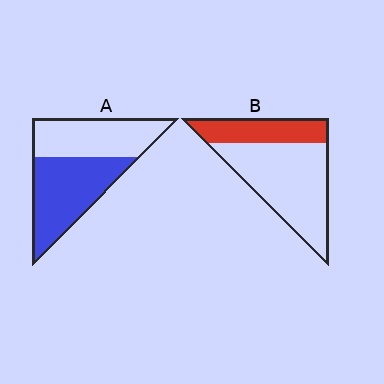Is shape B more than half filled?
No.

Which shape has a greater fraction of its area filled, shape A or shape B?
Shape A.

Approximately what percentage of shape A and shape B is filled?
A is approximately 55% and B is approximately 30%.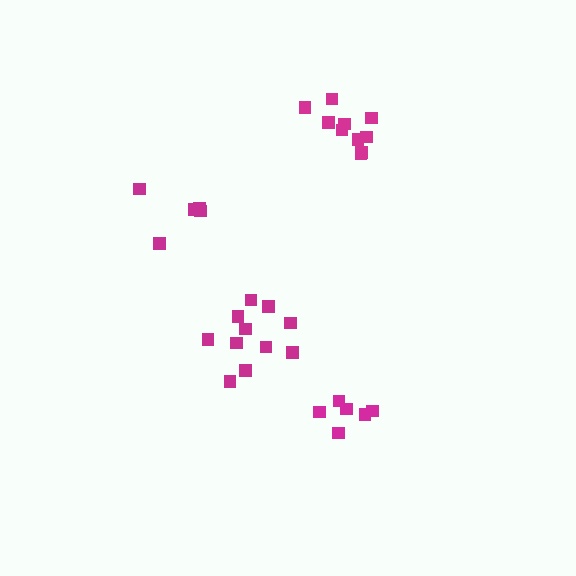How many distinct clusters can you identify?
There are 4 distinct clusters.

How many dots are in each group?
Group 1: 6 dots, Group 2: 11 dots, Group 3: 5 dots, Group 4: 10 dots (32 total).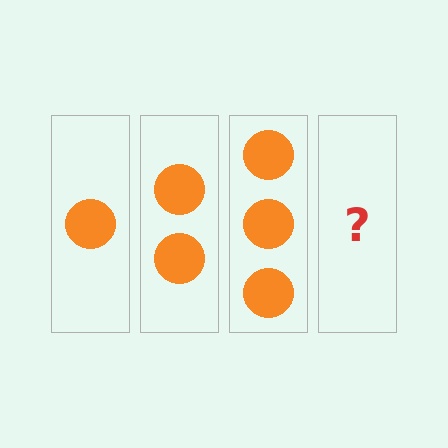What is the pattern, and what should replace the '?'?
The pattern is that each step adds one more circle. The '?' should be 4 circles.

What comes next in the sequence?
The next element should be 4 circles.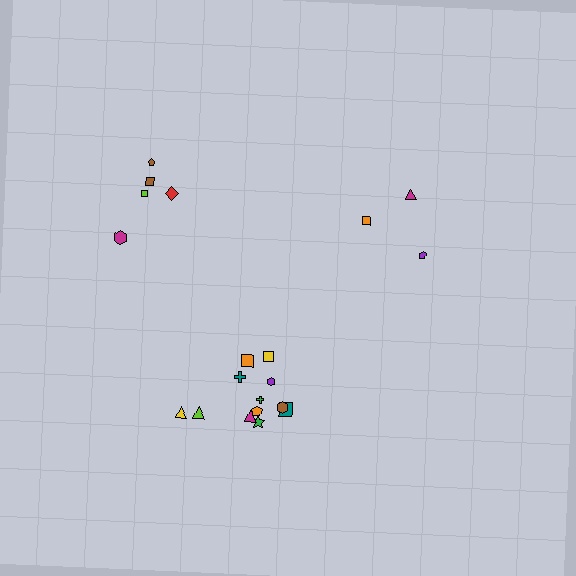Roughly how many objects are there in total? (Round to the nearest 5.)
Roughly 20 objects in total.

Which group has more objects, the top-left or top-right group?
The top-left group.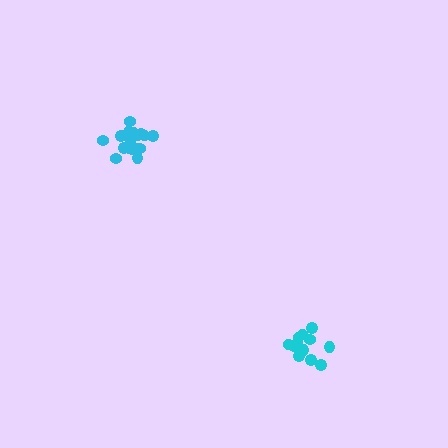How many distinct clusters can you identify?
There are 2 distinct clusters.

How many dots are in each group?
Group 1: 16 dots, Group 2: 17 dots (33 total).